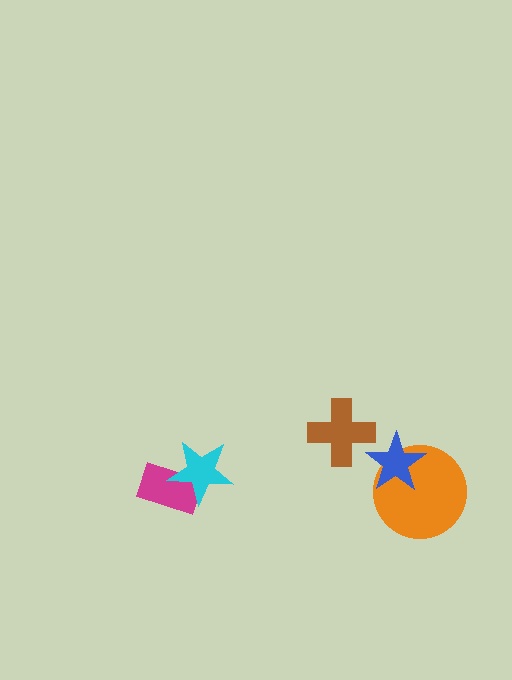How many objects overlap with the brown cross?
0 objects overlap with the brown cross.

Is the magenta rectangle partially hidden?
Yes, it is partially covered by another shape.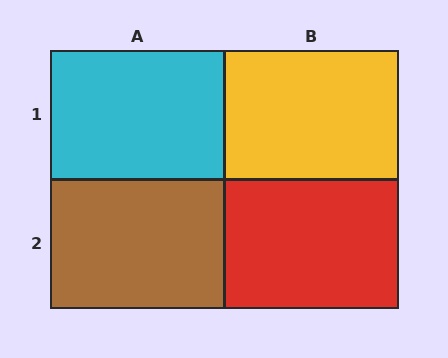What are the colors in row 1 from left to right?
Cyan, yellow.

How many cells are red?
1 cell is red.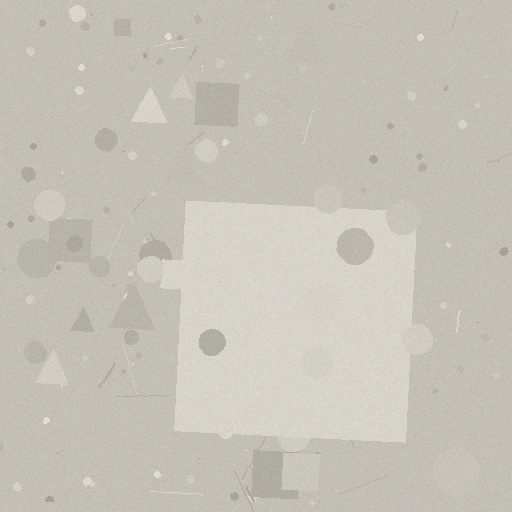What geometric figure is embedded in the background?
A square is embedded in the background.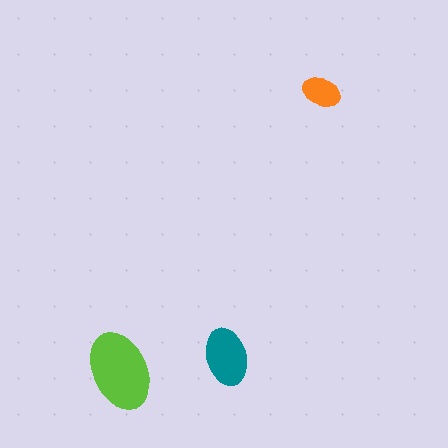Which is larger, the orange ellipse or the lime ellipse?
The lime one.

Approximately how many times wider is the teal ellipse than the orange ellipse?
About 1.5 times wider.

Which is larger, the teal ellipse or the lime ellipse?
The lime one.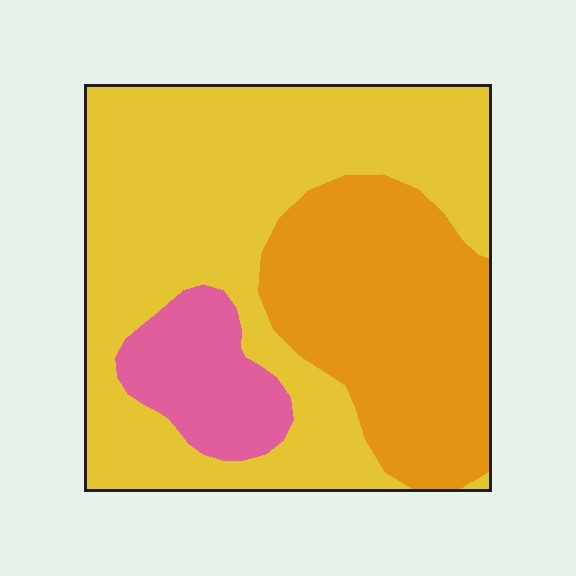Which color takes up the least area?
Pink, at roughly 10%.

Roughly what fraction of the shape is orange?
Orange covers roughly 30% of the shape.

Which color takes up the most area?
Yellow, at roughly 55%.